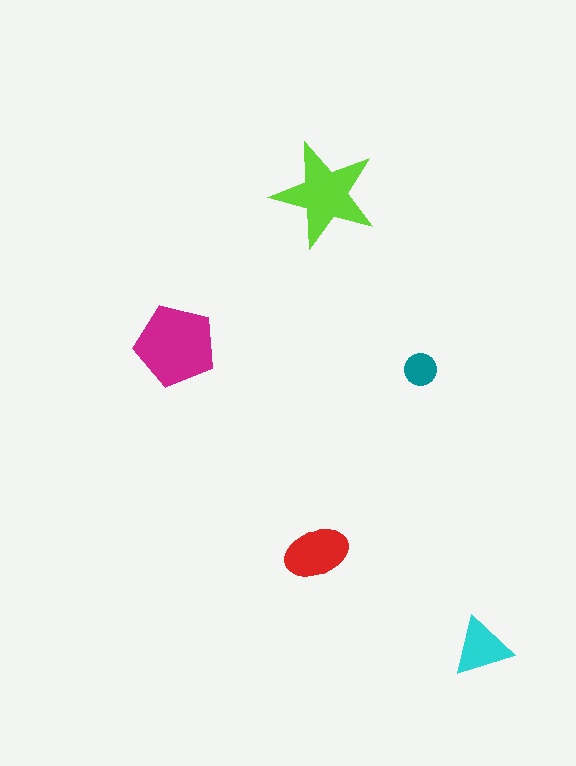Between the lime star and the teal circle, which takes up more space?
The lime star.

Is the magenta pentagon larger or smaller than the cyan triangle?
Larger.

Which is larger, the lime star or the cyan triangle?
The lime star.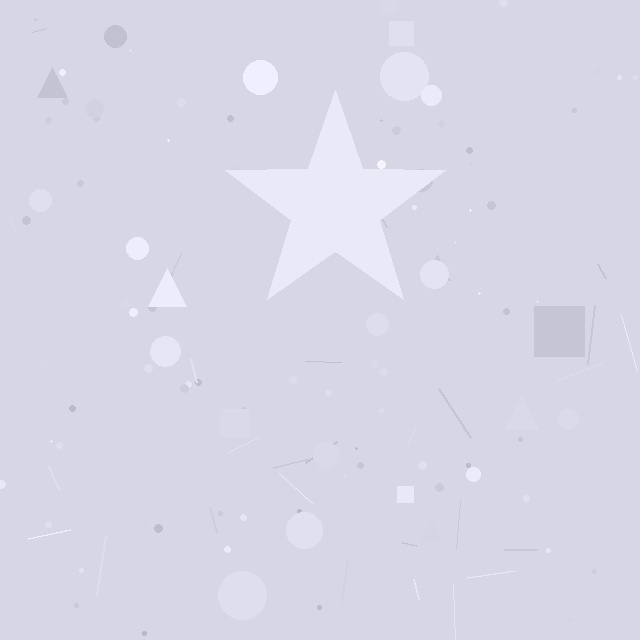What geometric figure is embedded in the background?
A star is embedded in the background.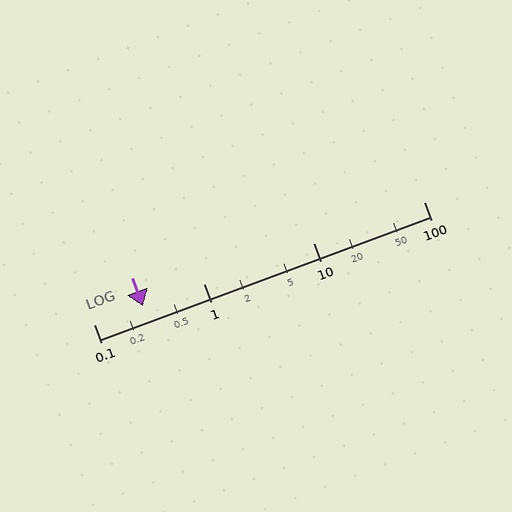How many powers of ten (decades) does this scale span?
The scale spans 3 decades, from 0.1 to 100.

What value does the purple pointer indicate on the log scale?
The pointer indicates approximately 0.28.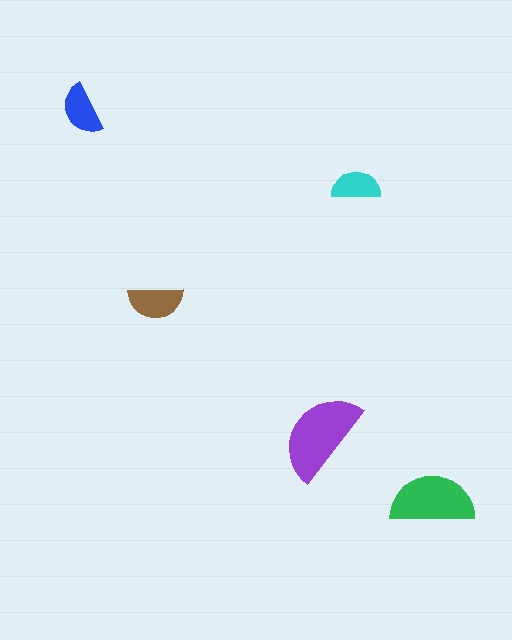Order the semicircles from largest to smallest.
the purple one, the green one, the brown one, the blue one, the cyan one.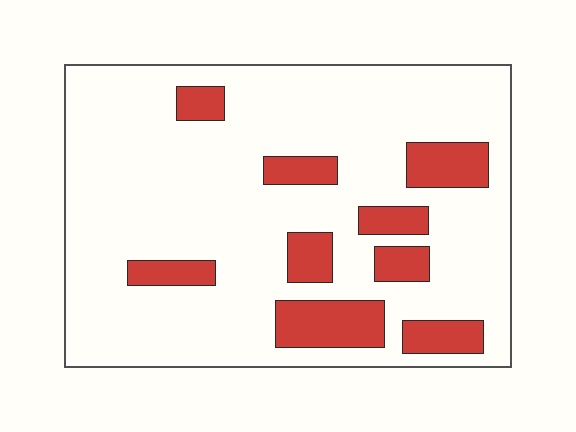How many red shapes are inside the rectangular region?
9.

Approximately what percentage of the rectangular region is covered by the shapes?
Approximately 20%.